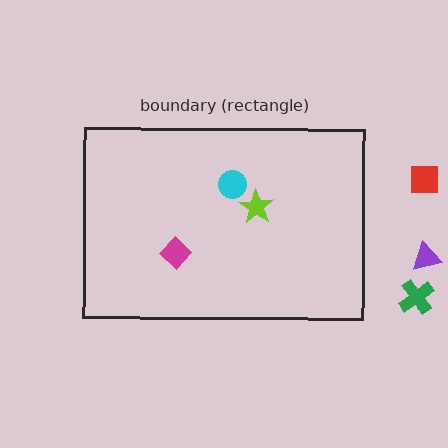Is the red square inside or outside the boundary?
Outside.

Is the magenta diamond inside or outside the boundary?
Inside.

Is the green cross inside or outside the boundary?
Outside.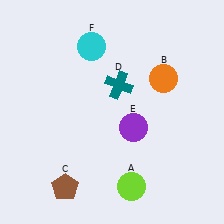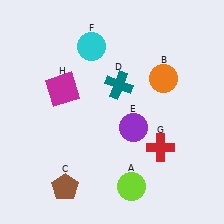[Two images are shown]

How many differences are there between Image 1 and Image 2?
There are 2 differences between the two images.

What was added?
A red cross (G), a magenta square (H) were added in Image 2.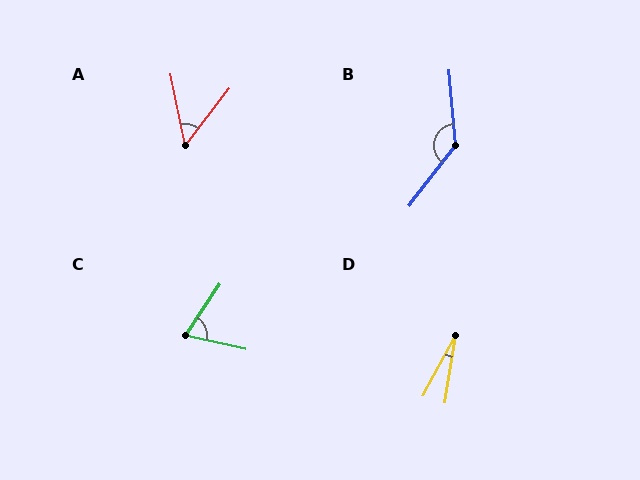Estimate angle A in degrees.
Approximately 49 degrees.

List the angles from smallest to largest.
D (20°), A (49°), C (70°), B (137°).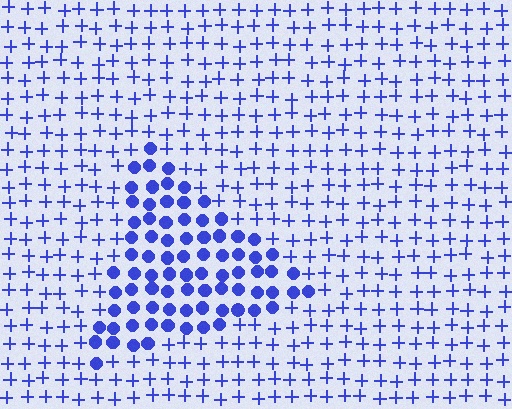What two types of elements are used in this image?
The image uses circles inside the triangle region and plus signs outside it.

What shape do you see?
I see a triangle.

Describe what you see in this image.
The image is filled with small blue elements arranged in a uniform grid. A triangle-shaped region contains circles, while the surrounding area contains plus signs. The boundary is defined purely by the change in element shape.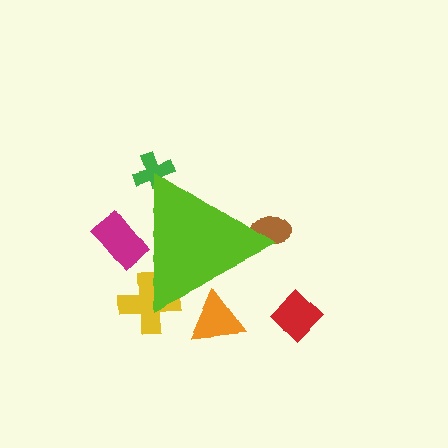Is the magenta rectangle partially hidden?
Yes, the magenta rectangle is partially hidden behind the lime triangle.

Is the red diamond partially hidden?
No, the red diamond is fully visible.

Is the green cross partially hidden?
Yes, the green cross is partially hidden behind the lime triangle.